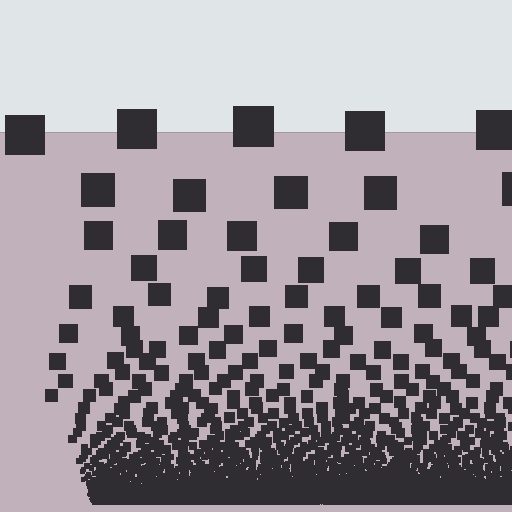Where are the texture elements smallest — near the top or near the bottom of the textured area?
Near the bottom.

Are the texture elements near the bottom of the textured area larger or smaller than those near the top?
Smaller. The gradient is inverted — elements near the bottom are smaller and denser.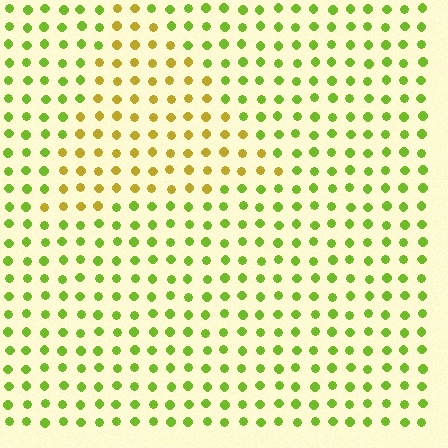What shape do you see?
I see a triangle.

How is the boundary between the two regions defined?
The boundary is defined purely by a slight shift in hue (about 39 degrees). Spacing, size, and orientation are identical on both sides.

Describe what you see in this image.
The image is filled with small lime elements in a uniform arrangement. A triangle-shaped region is visible where the elements are tinted to a slightly different hue, forming a subtle color boundary.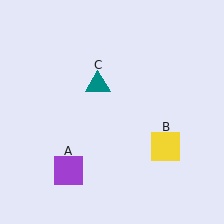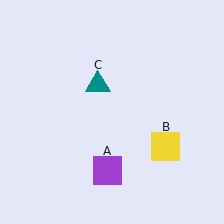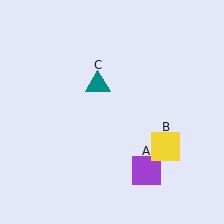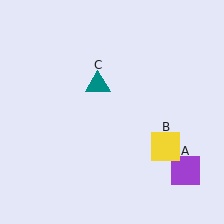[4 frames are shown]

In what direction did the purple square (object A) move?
The purple square (object A) moved right.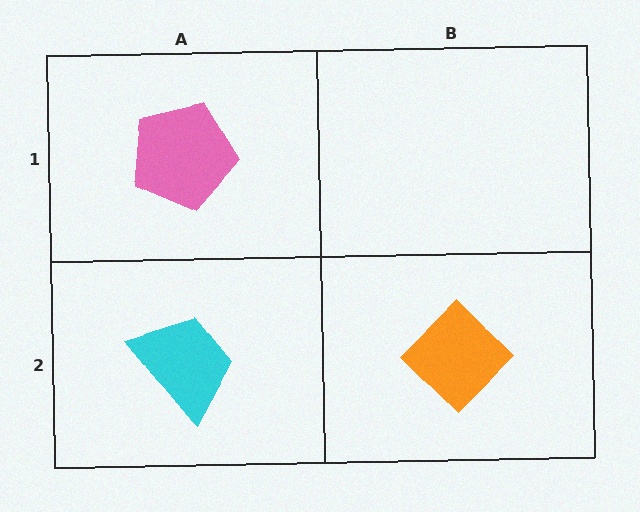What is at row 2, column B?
An orange diamond.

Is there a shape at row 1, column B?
No, that cell is empty.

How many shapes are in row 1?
1 shape.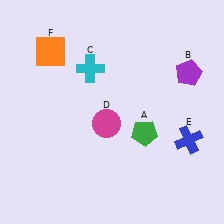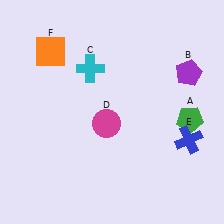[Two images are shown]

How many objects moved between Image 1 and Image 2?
1 object moved between the two images.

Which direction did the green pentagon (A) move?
The green pentagon (A) moved right.